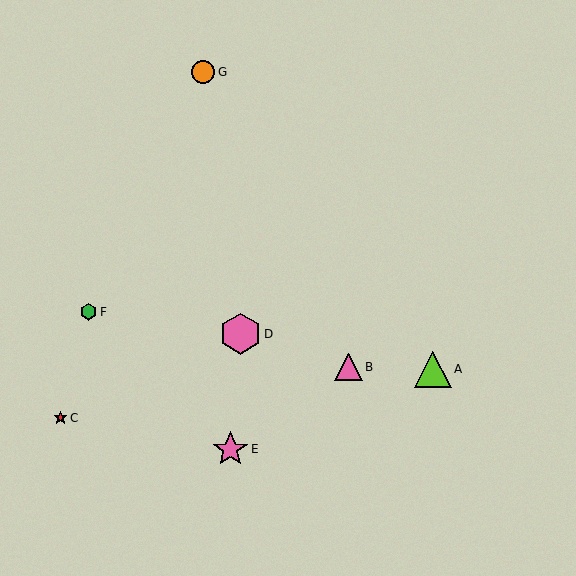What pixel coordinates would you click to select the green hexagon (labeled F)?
Click at (88, 312) to select the green hexagon F.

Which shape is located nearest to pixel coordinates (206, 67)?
The orange circle (labeled G) at (203, 72) is nearest to that location.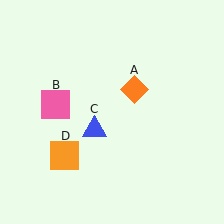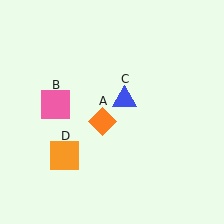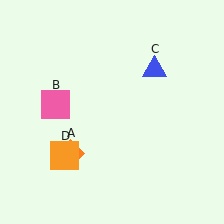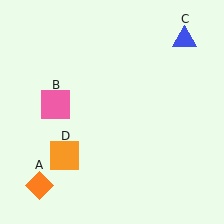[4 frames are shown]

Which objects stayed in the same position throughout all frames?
Pink square (object B) and orange square (object D) remained stationary.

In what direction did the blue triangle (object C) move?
The blue triangle (object C) moved up and to the right.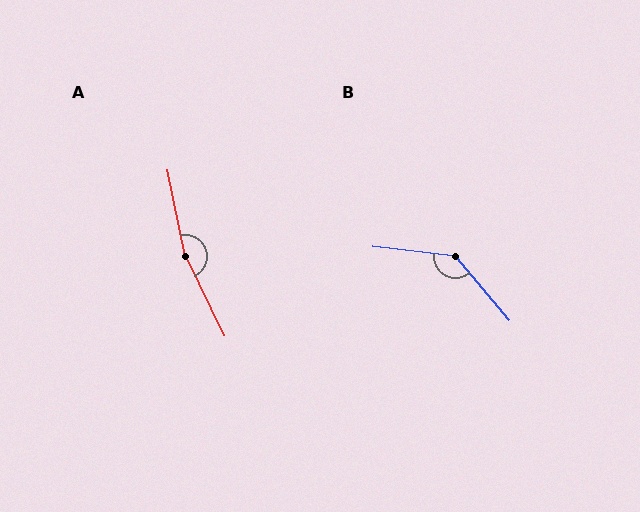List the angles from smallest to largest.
B (137°), A (166°).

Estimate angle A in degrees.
Approximately 166 degrees.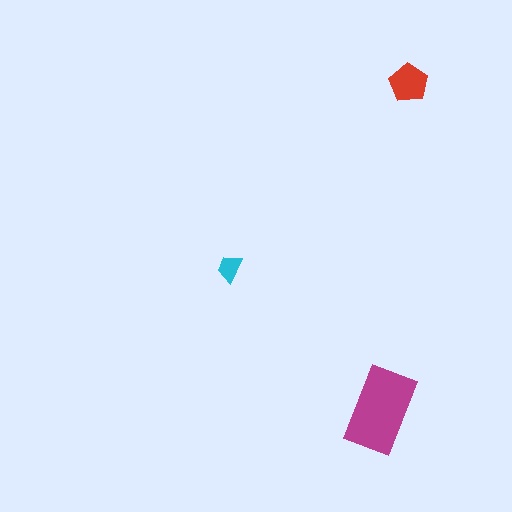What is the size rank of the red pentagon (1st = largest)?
2nd.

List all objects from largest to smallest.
The magenta rectangle, the red pentagon, the cyan trapezoid.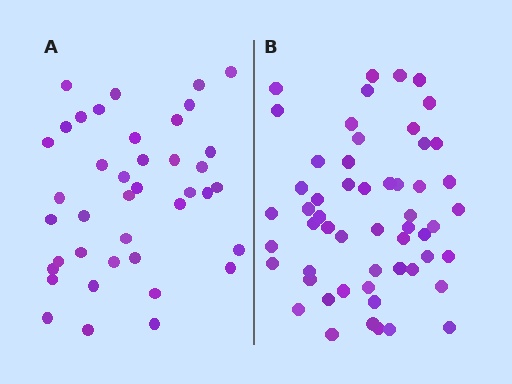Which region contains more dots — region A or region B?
Region B (the right region) has more dots.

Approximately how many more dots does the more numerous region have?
Region B has approximately 15 more dots than region A.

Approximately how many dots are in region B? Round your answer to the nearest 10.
About 60 dots. (The exact count is 55, which rounds to 60.)